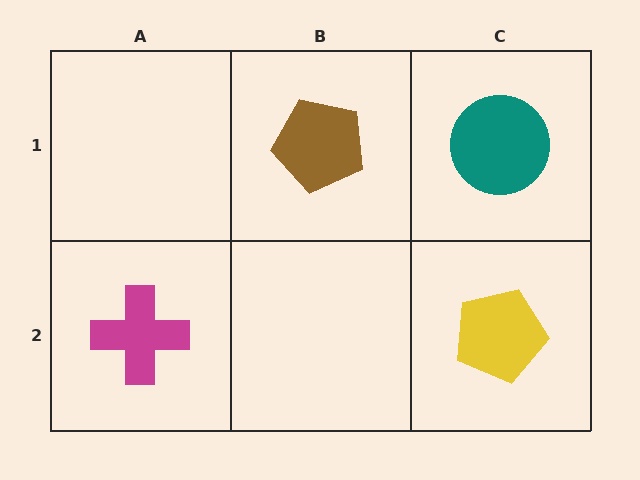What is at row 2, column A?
A magenta cross.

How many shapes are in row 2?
2 shapes.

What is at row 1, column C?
A teal circle.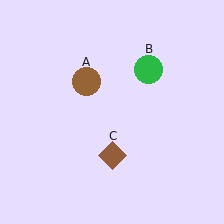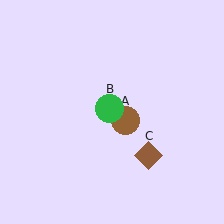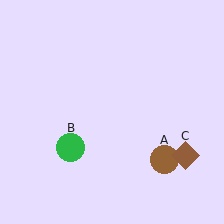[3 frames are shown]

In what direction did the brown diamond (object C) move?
The brown diamond (object C) moved right.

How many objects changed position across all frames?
3 objects changed position: brown circle (object A), green circle (object B), brown diamond (object C).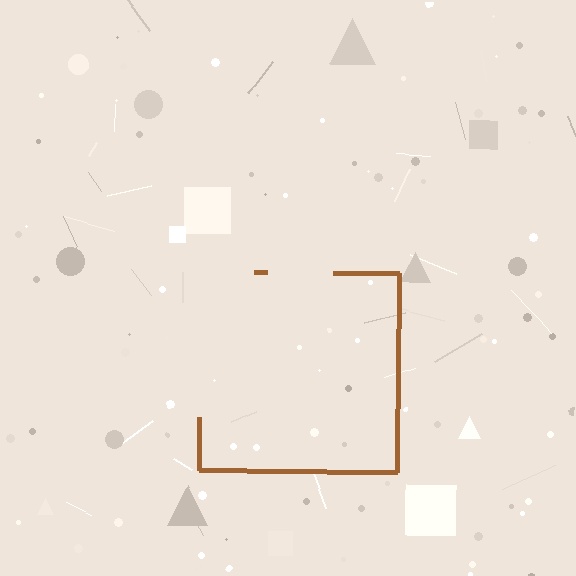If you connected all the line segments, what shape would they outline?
They would outline a square.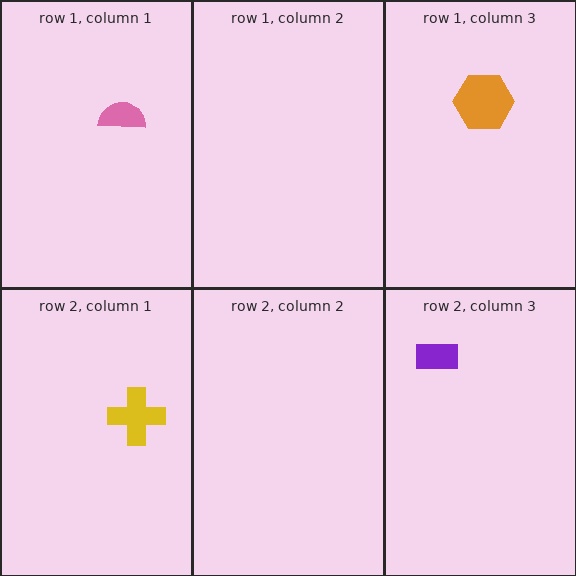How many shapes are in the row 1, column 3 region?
1.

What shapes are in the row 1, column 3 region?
The orange hexagon.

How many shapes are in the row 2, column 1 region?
1.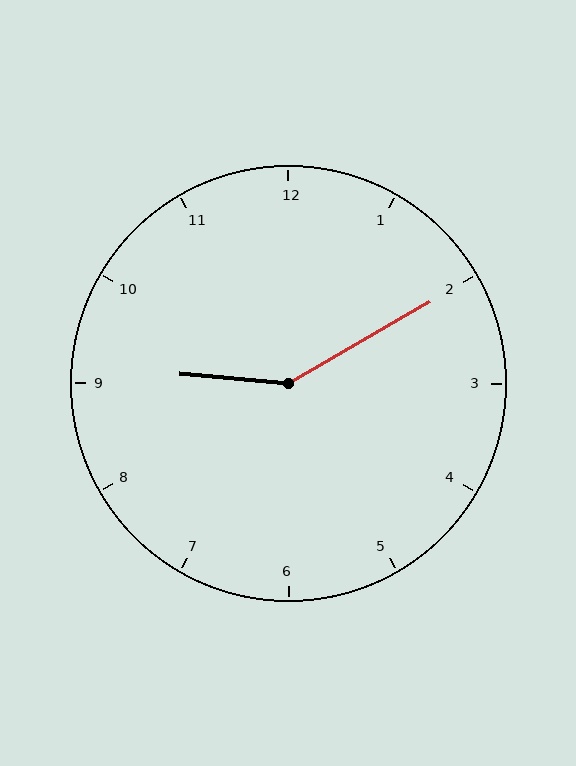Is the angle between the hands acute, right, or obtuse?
It is obtuse.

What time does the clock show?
9:10.